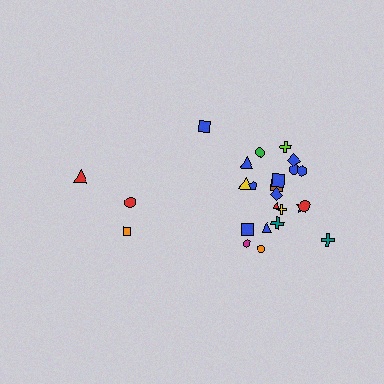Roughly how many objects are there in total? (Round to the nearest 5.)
Roughly 25 objects in total.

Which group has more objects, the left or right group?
The right group.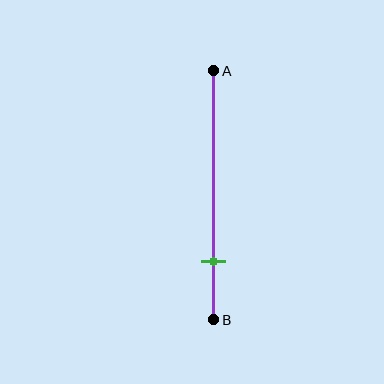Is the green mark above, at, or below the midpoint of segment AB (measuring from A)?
The green mark is below the midpoint of segment AB.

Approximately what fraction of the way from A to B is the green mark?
The green mark is approximately 75% of the way from A to B.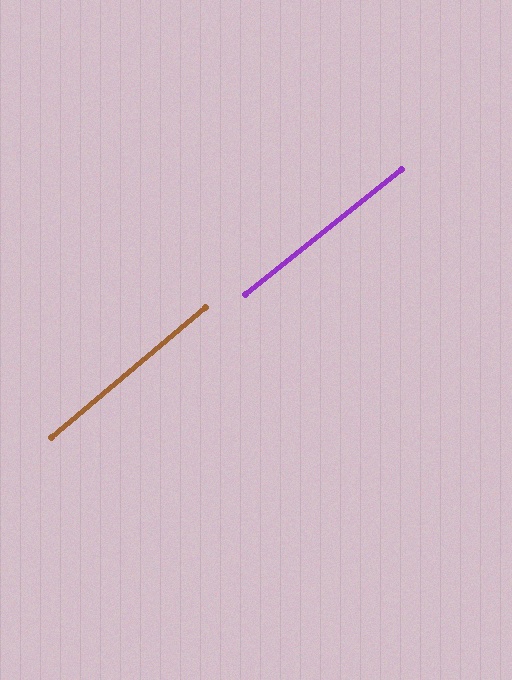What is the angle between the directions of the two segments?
Approximately 2 degrees.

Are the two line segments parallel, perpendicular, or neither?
Parallel — their directions differ by only 1.6°.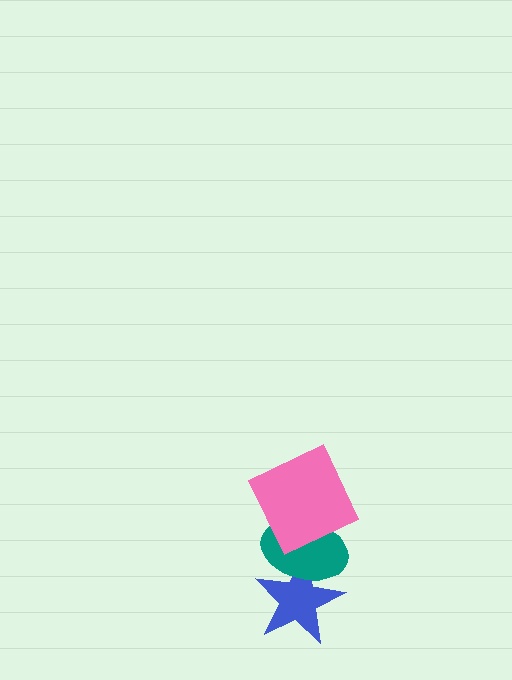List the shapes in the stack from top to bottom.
From top to bottom: the pink square, the teal ellipse, the blue star.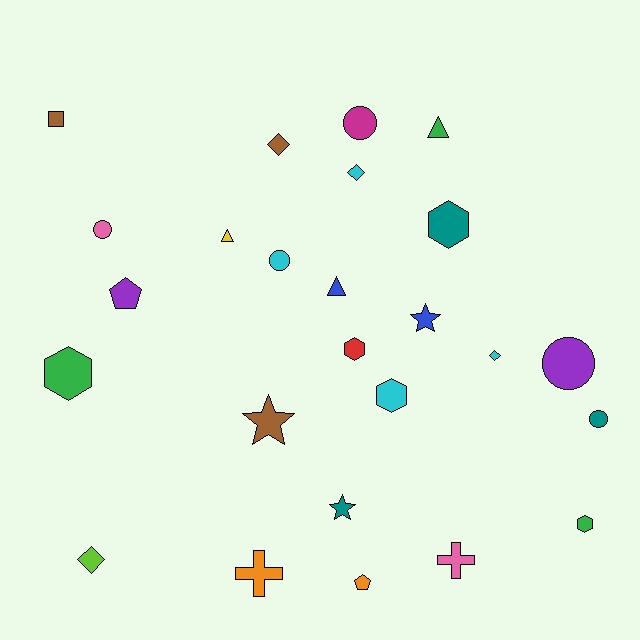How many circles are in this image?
There are 5 circles.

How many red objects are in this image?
There is 1 red object.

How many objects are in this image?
There are 25 objects.